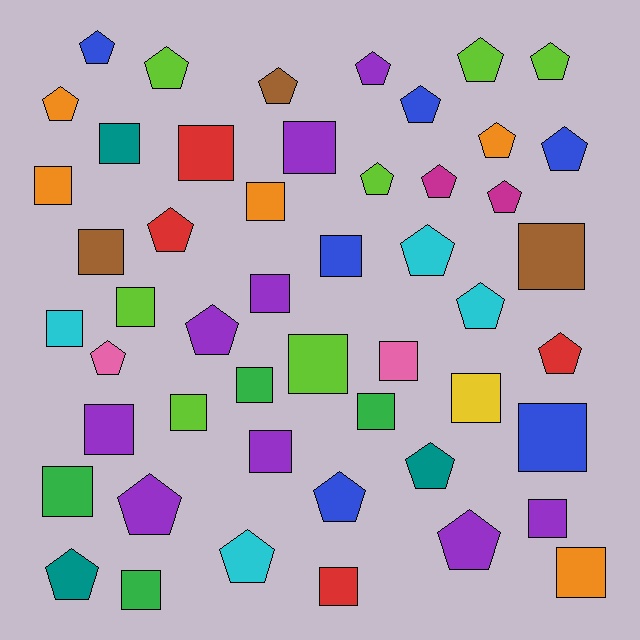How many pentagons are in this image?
There are 25 pentagons.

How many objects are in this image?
There are 50 objects.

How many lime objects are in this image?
There are 7 lime objects.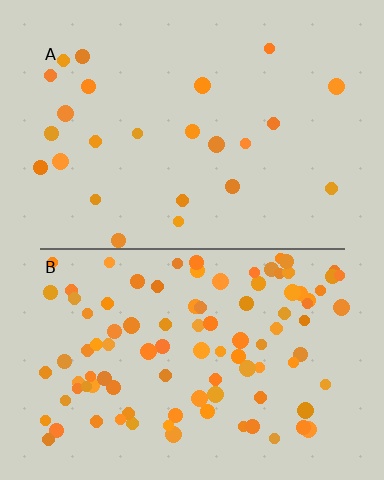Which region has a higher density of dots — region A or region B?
B (the bottom).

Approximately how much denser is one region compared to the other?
Approximately 4.2× — region B over region A.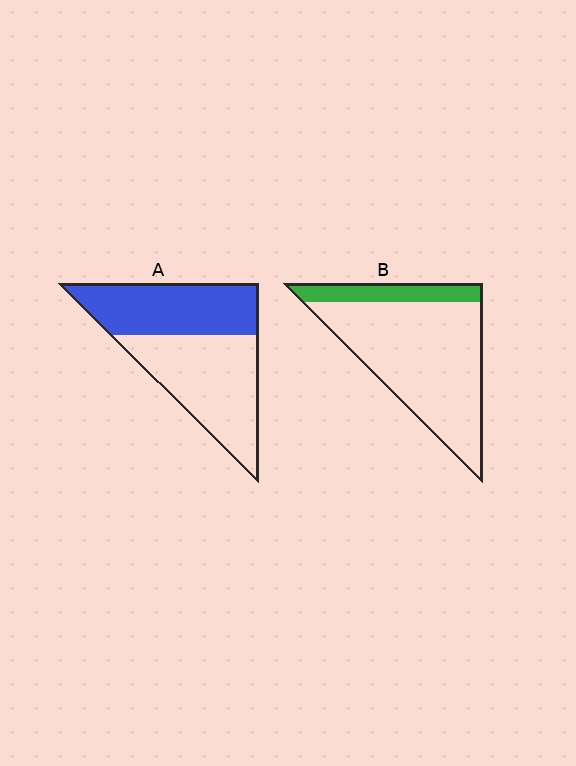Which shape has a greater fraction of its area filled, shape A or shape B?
Shape A.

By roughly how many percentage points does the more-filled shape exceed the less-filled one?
By roughly 25 percentage points (A over B).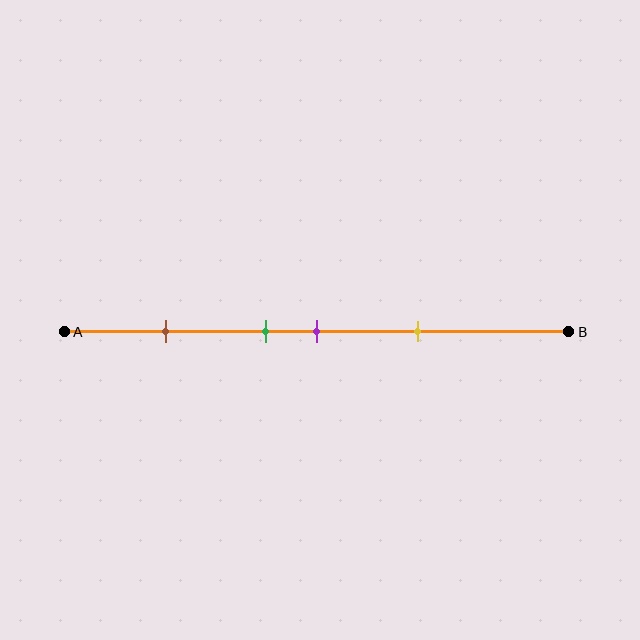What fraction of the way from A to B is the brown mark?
The brown mark is approximately 20% (0.2) of the way from A to B.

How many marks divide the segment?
There are 4 marks dividing the segment.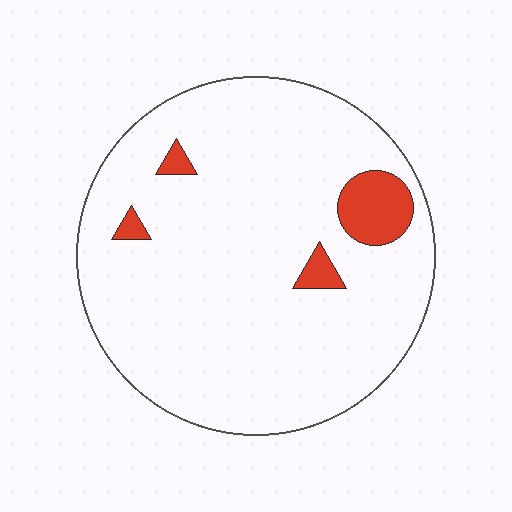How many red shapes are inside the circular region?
4.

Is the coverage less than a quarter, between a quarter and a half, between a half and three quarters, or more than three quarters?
Less than a quarter.